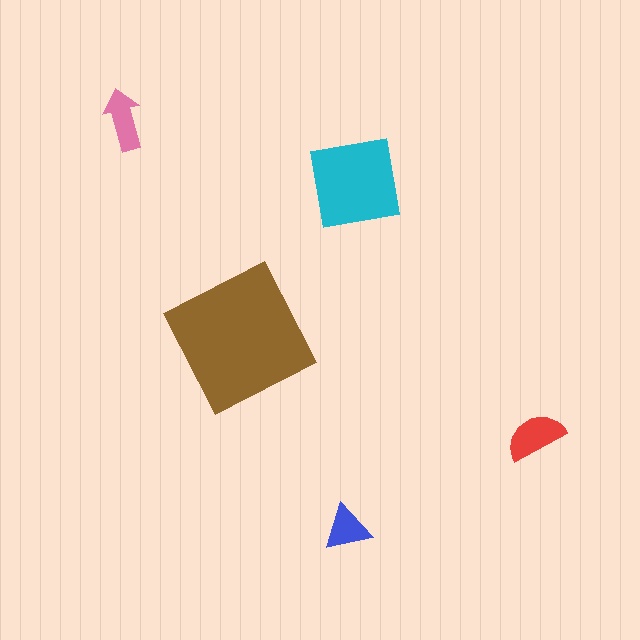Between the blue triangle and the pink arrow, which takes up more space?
The pink arrow.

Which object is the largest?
The brown square.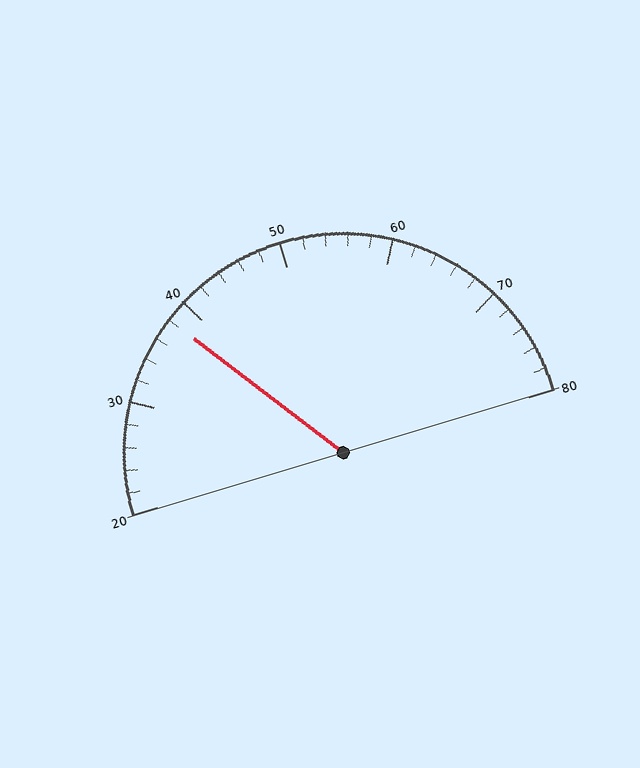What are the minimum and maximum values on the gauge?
The gauge ranges from 20 to 80.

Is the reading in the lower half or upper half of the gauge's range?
The reading is in the lower half of the range (20 to 80).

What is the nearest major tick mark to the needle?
The nearest major tick mark is 40.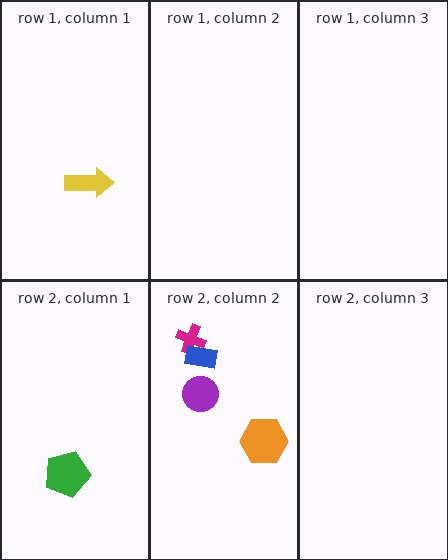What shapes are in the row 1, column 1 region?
The yellow arrow.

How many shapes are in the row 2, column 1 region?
1.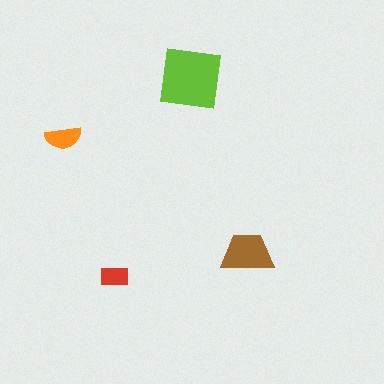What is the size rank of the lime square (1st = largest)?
1st.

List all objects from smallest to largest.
The red rectangle, the orange semicircle, the brown trapezoid, the lime square.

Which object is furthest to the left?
The orange semicircle is leftmost.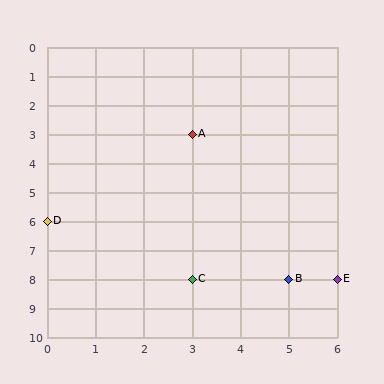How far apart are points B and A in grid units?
Points B and A are 2 columns and 5 rows apart (about 5.4 grid units diagonally).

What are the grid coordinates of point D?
Point D is at grid coordinates (0, 6).